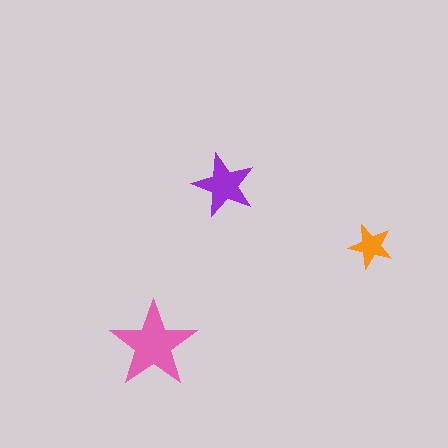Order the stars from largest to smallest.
the pink one, the purple one, the orange one.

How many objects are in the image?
There are 3 objects in the image.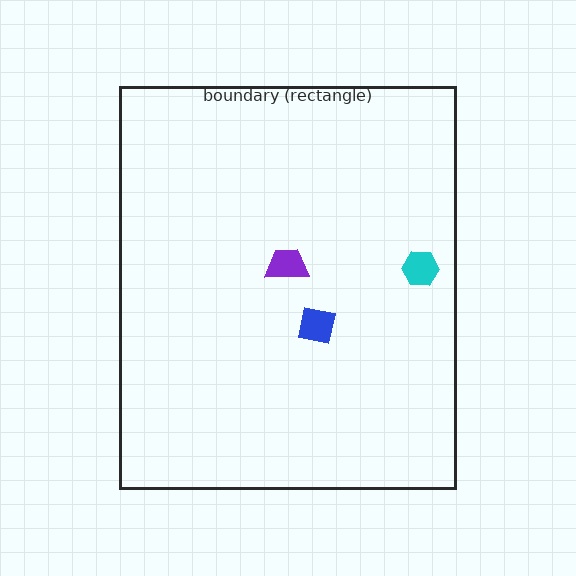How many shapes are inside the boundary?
3 inside, 0 outside.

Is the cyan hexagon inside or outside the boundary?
Inside.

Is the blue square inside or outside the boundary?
Inside.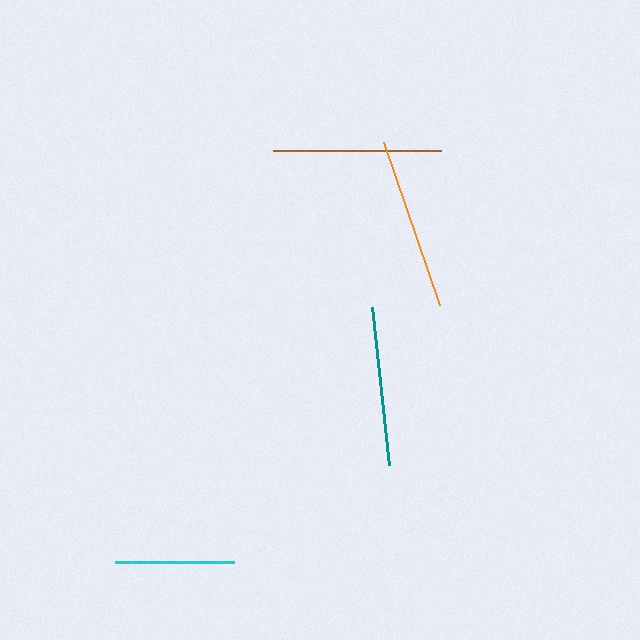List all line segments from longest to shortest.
From longest to shortest: orange, brown, teal, cyan.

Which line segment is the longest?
The orange line is the longest at approximately 173 pixels.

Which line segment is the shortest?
The cyan line is the shortest at approximately 120 pixels.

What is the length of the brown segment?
The brown segment is approximately 168 pixels long.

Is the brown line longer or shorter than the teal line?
The brown line is longer than the teal line.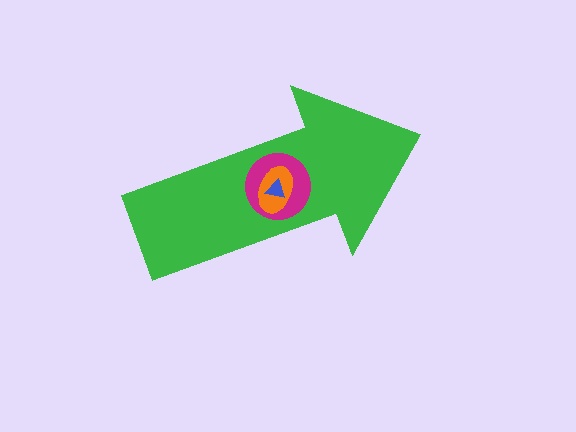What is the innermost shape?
The blue triangle.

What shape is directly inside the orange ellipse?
The blue triangle.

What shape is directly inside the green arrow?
The magenta circle.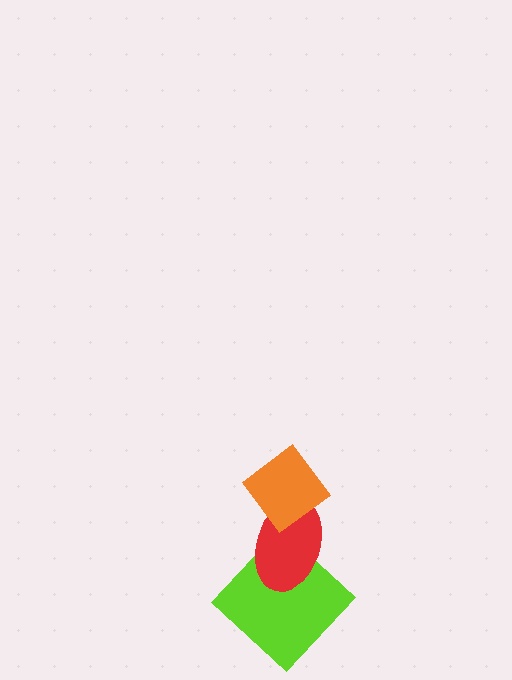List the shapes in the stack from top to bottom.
From top to bottom: the orange diamond, the red ellipse, the lime diamond.